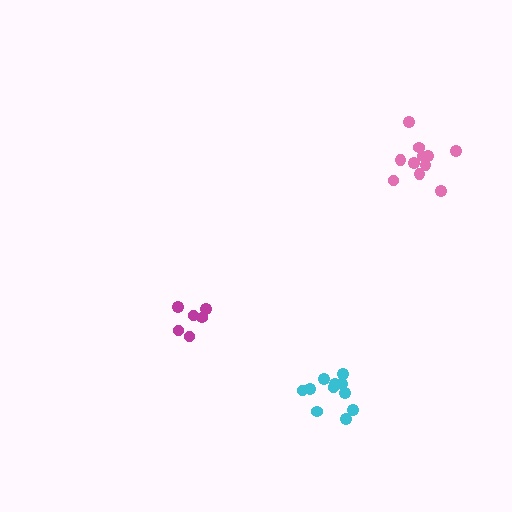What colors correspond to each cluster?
The clusters are colored: pink, cyan, magenta.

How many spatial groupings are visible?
There are 3 spatial groupings.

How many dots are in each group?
Group 1: 11 dots, Group 2: 11 dots, Group 3: 6 dots (28 total).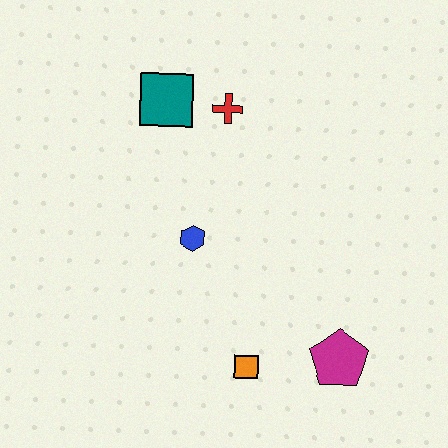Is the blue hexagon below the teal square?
Yes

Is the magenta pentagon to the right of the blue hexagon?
Yes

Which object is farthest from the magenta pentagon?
The teal square is farthest from the magenta pentagon.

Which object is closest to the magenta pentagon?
The orange square is closest to the magenta pentagon.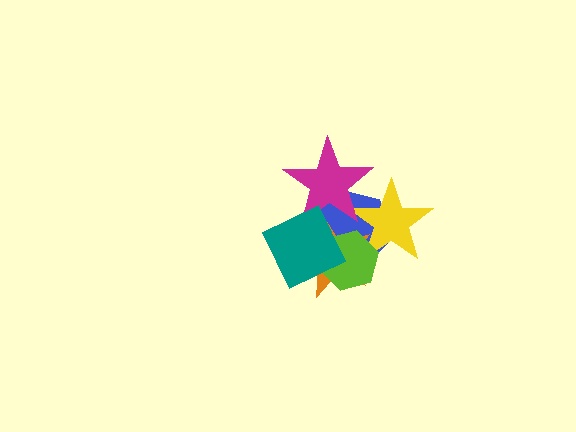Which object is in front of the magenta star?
The teal square is in front of the magenta star.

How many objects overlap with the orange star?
5 objects overlap with the orange star.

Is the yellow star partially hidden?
Yes, it is partially covered by another shape.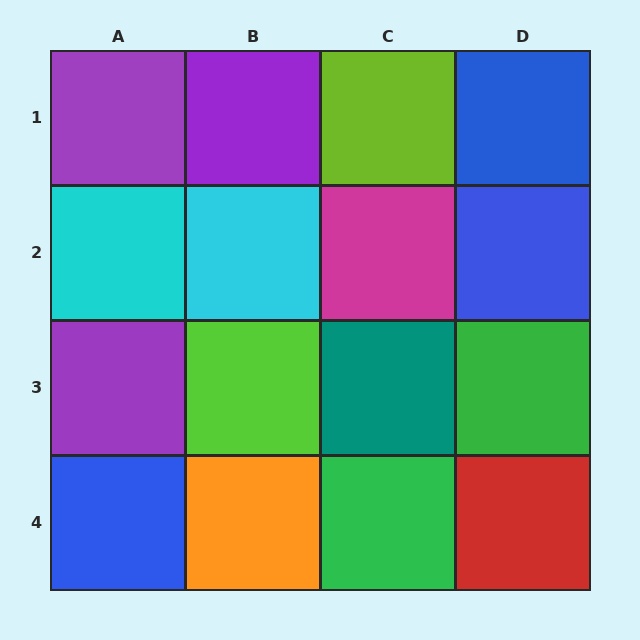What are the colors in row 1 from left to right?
Purple, purple, lime, blue.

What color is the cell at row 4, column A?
Blue.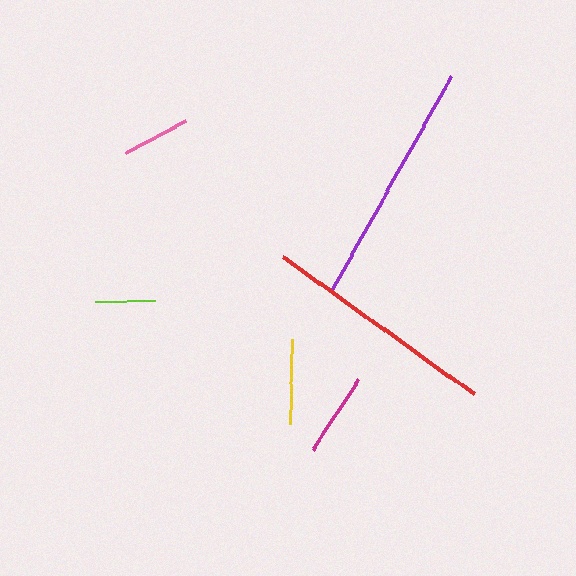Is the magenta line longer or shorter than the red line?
The red line is longer than the magenta line.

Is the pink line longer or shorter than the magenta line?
The magenta line is longer than the pink line.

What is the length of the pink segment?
The pink segment is approximately 69 pixels long.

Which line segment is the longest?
The purple line is the longest at approximately 244 pixels.